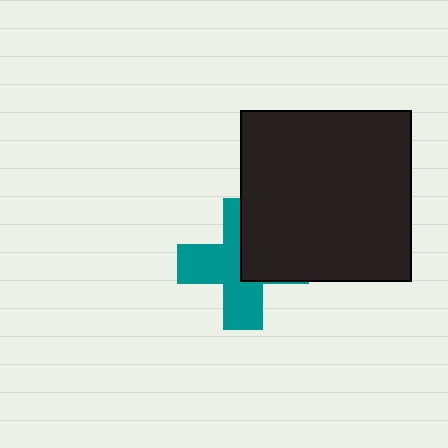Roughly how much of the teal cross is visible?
About half of it is visible (roughly 58%).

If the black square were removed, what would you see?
You would see the complete teal cross.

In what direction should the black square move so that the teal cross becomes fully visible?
The black square should move toward the upper-right. That is the shortest direction to clear the overlap and leave the teal cross fully visible.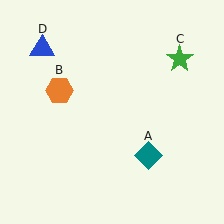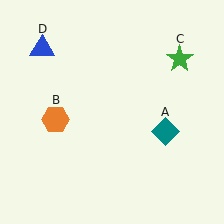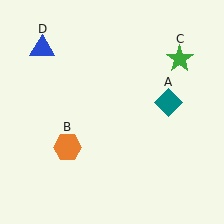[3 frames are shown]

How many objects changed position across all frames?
2 objects changed position: teal diamond (object A), orange hexagon (object B).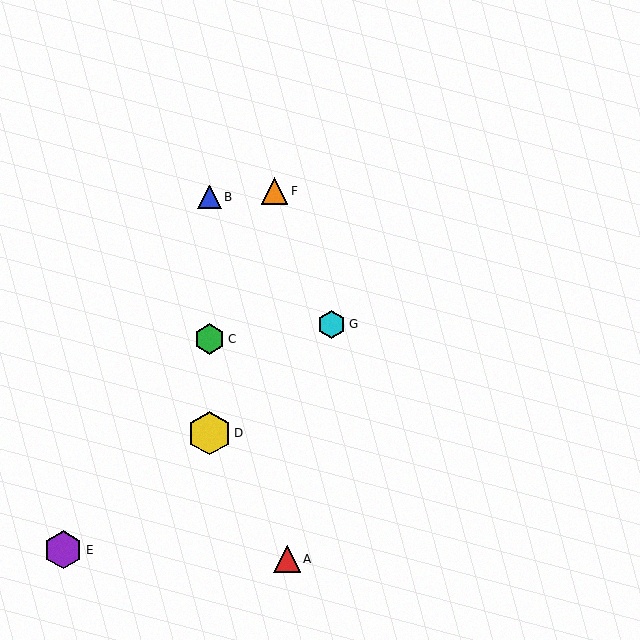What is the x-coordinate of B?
Object B is at x≈209.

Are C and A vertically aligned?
No, C is at x≈209 and A is at x≈287.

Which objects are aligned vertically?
Objects B, C, D are aligned vertically.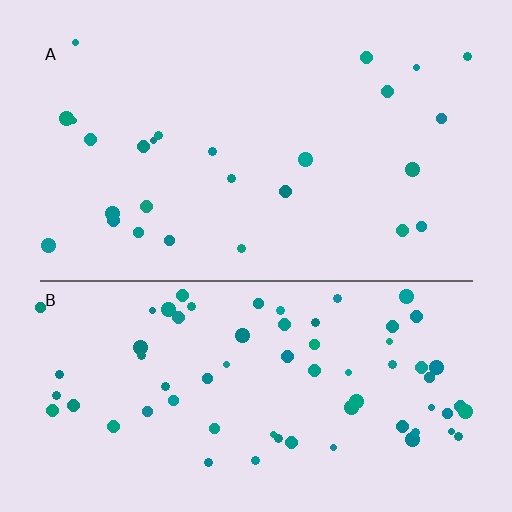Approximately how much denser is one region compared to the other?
Approximately 2.6× — region B over region A.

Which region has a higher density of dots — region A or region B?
B (the bottom).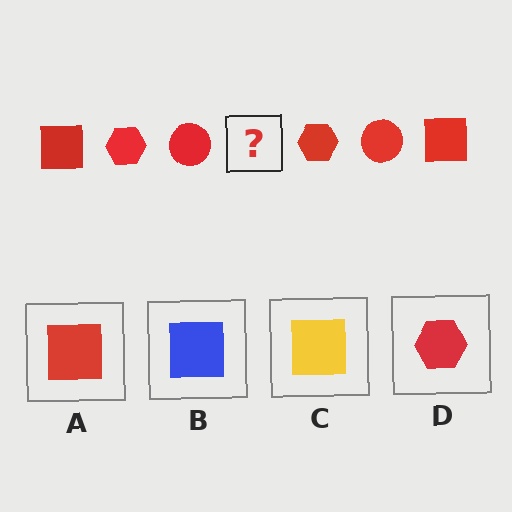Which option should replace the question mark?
Option A.